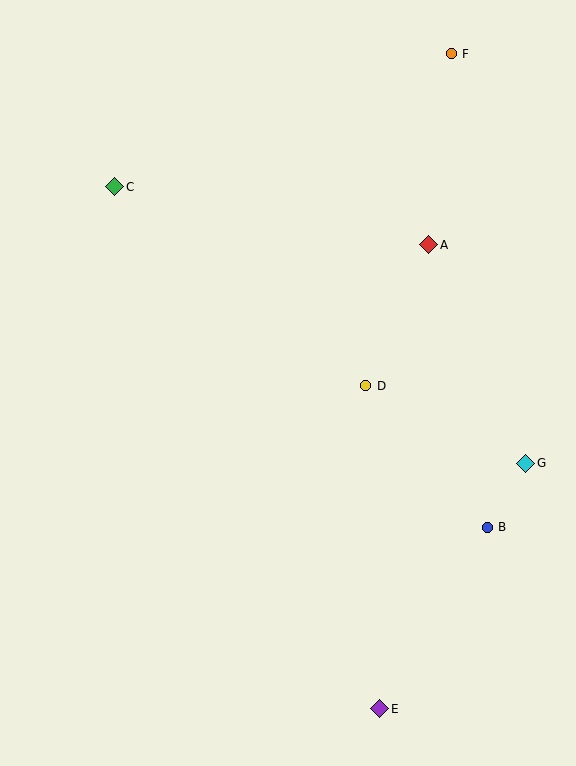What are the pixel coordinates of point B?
Point B is at (487, 527).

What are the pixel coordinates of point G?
Point G is at (526, 463).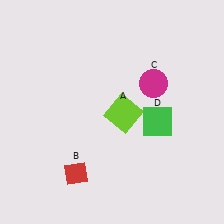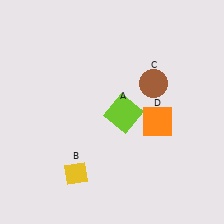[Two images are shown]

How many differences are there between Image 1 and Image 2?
There are 3 differences between the two images.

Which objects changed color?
B changed from red to yellow. C changed from magenta to brown. D changed from green to orange.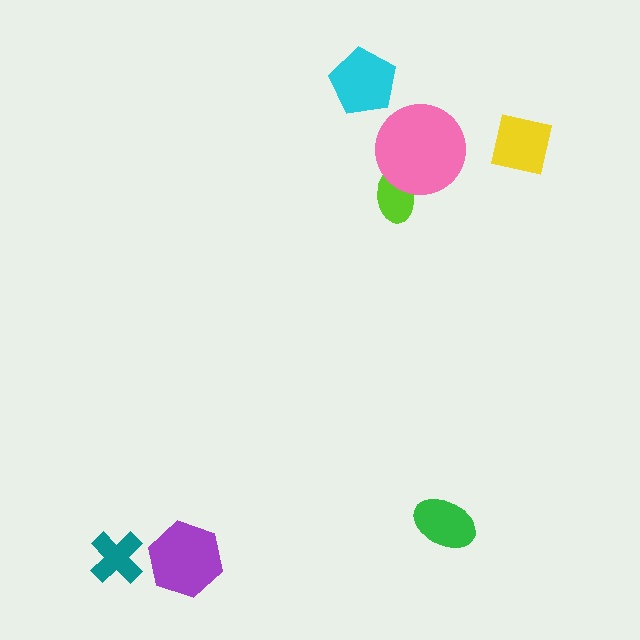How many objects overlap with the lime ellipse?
1 object overlaps with the lime ellipse.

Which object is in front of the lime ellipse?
The pink circle is in front of the lime ellipse.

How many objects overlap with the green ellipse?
0 objects overlap with the green ellipse.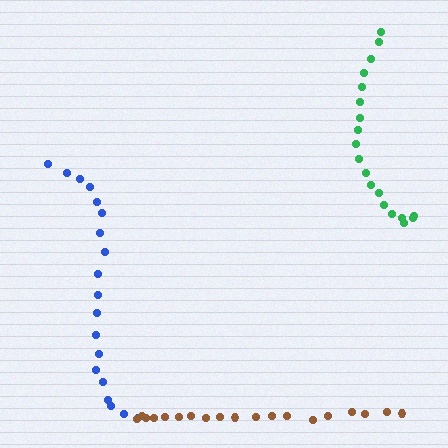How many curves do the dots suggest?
There are 3 distinct paths.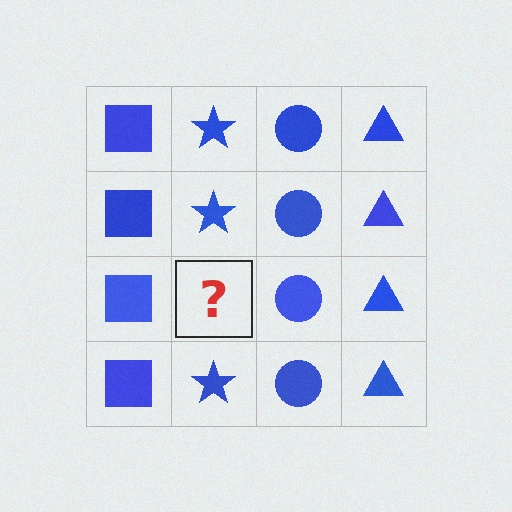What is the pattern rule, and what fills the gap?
The rule is that each column has a consistent shape. The gap should be filled with a blue star.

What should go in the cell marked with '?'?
The missing cell should contain a blue star.